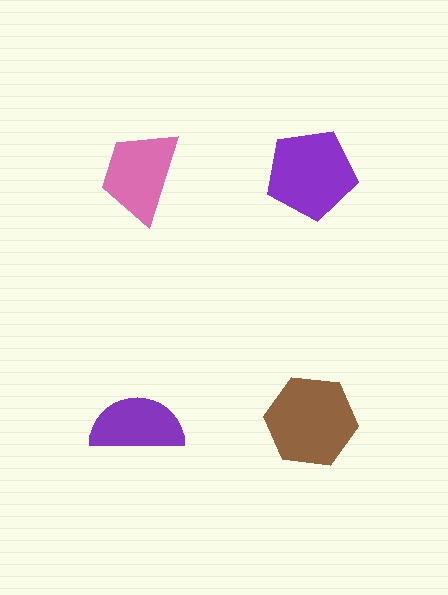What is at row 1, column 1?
A pink trapezoid.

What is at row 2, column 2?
A brown hexagon.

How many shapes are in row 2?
2 shapes.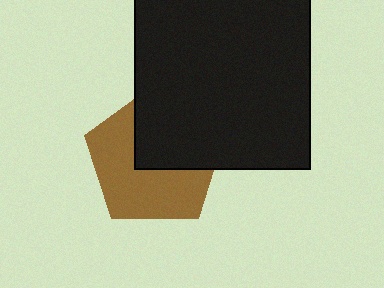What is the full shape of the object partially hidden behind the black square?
The partially hidden object is a brown pentagon.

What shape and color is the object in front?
The object in front is a black square.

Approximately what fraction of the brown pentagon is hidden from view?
Roughly 43% of the brown pentagon is hidden behind the black square.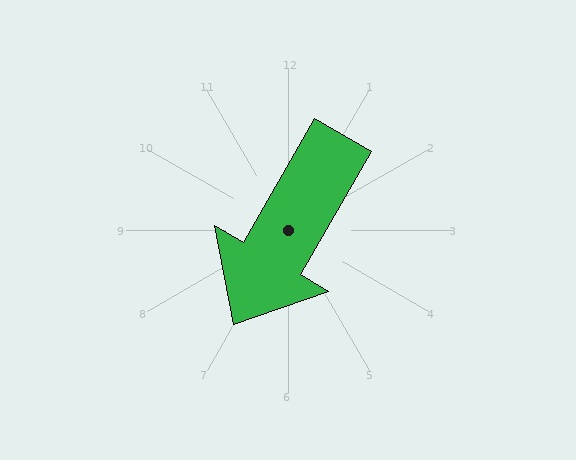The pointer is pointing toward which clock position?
Roughly 7 o'clock.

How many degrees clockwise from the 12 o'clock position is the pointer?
Approximately 210 degrees.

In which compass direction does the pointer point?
Southwest.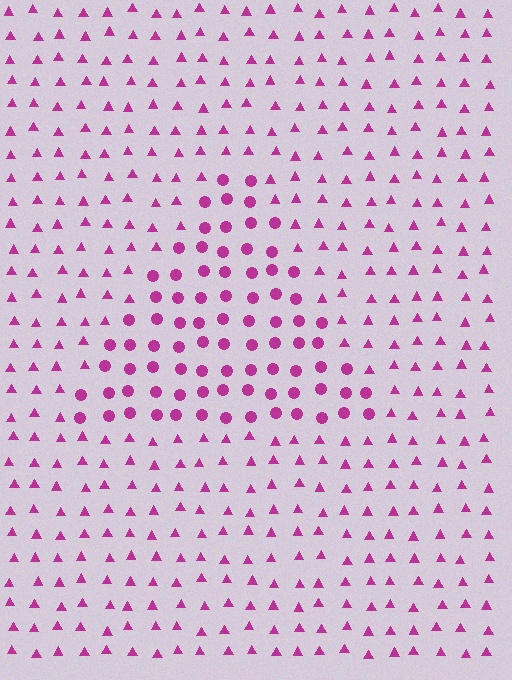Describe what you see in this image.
The image is filled with small magenta elements arranged in a uniform grid. A triangle-shaped region contains circles, while the surrounding area contains triangles. The boundary is defined purely by the change in element shape.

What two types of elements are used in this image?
The image uses circles inside the triangle region and triangles outside it.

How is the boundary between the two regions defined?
The boundary is defined by a change in element shape: circles inside vs. triangles outside. All elements share the same color and spacing.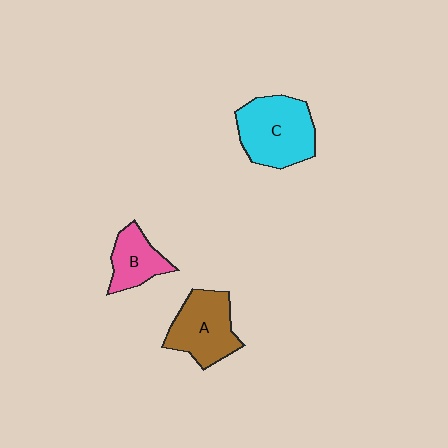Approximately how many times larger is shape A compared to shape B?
Approximately 1.5 times.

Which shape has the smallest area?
Shape B (pink).